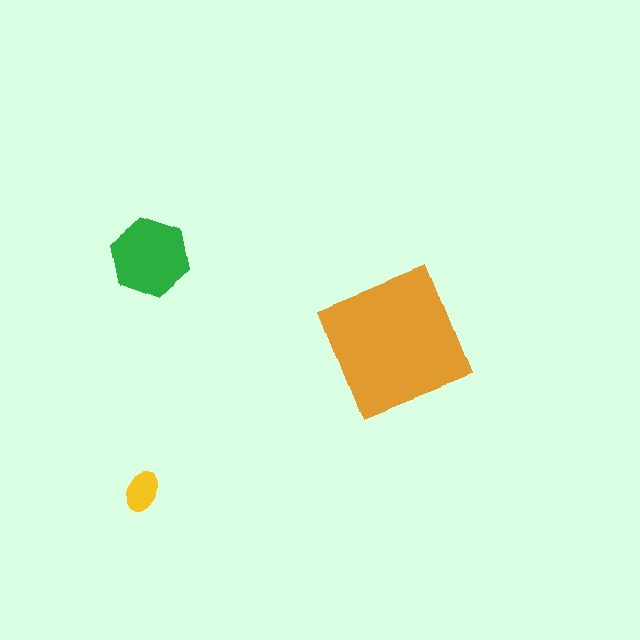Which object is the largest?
The orange square.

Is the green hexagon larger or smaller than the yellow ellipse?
Larger.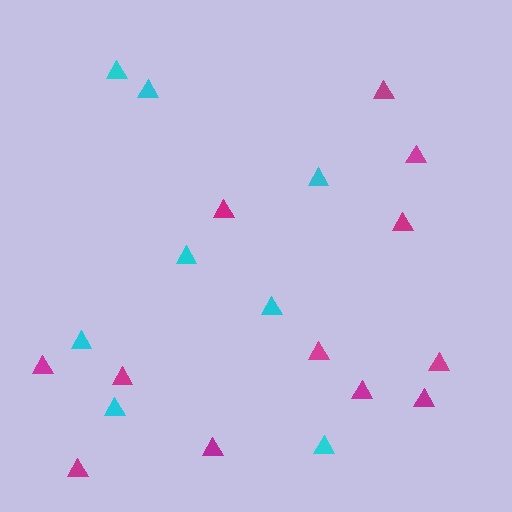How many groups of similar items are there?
There are 2 groups: one group of cyan triangles (8) and one group of magenta triangles (12).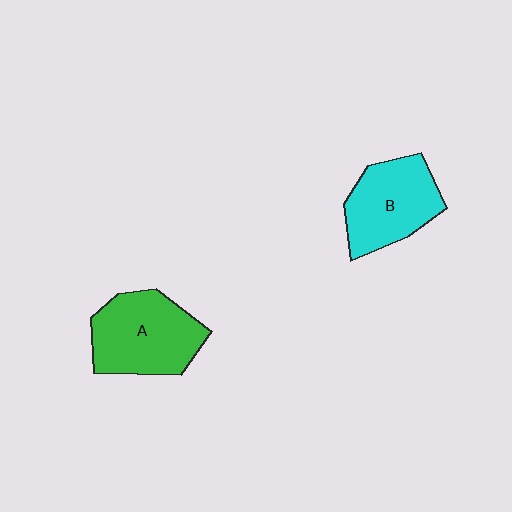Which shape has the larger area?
Shape A (green).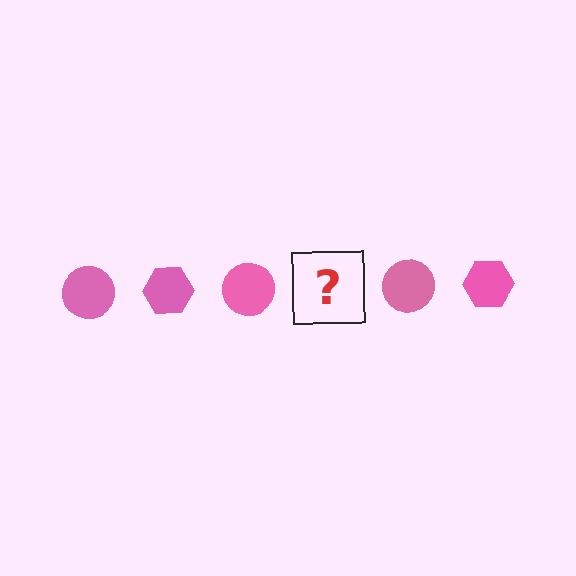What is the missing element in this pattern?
The missing element is a pink hexagon.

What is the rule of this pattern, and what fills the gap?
The rule is that the pattern cycles through circle, hexagon shapes in pink. The gap should be filled with a pink hexagon.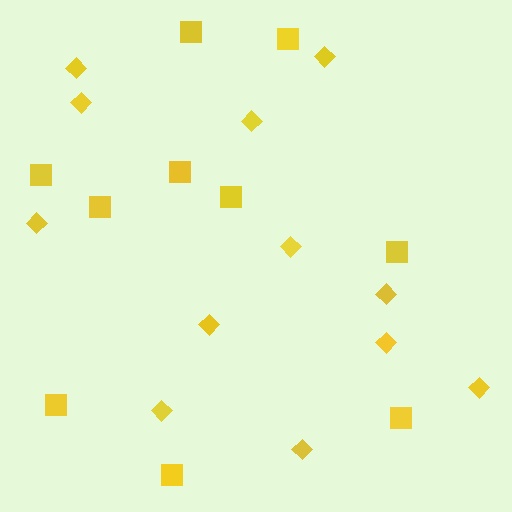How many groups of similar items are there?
There are 2 groups: one group of squares (10) and one group of diamonds (12).